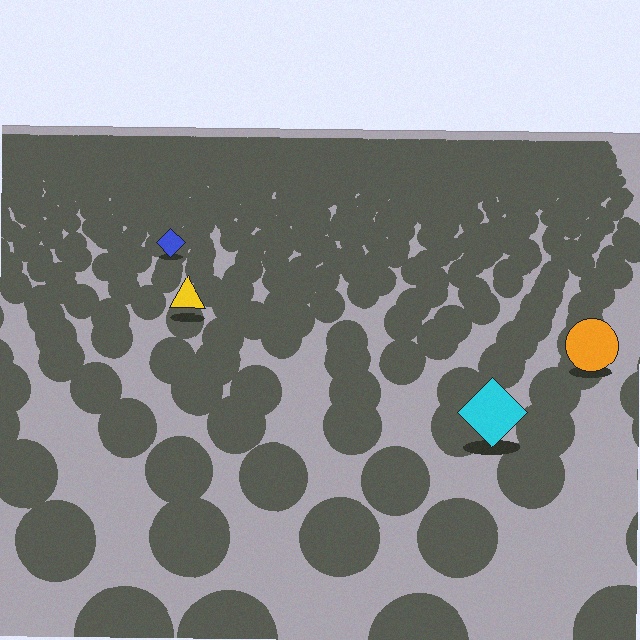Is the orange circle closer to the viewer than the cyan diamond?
No. The cyan diamond is closer — you can tell from the texture gradient: the ground texture is coarser near it.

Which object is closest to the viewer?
The cyan diamond is closest. The texture marks near it are larger and more spread out.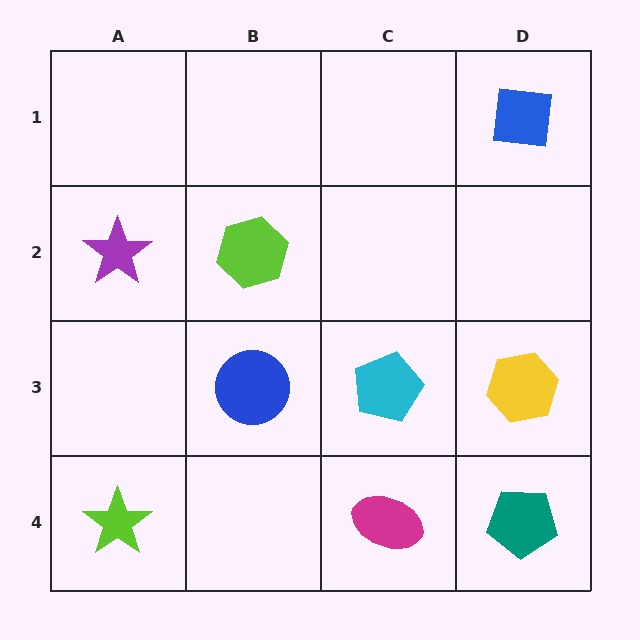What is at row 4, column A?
A lime star.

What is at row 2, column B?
A lime hexagon.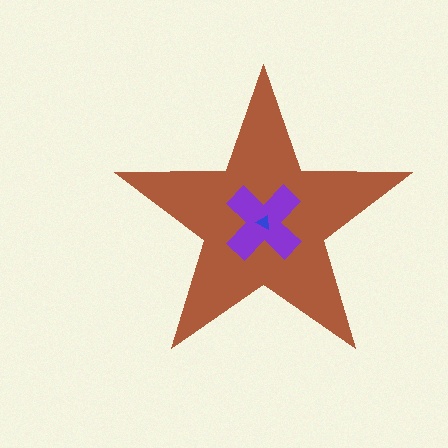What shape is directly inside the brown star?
The purple cross.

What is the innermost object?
The blue triangle.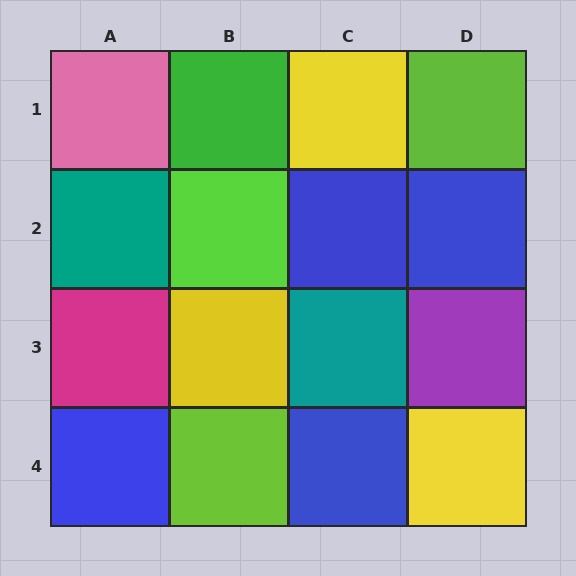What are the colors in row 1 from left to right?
Pink, green, yellow, lime.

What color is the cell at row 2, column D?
Blue.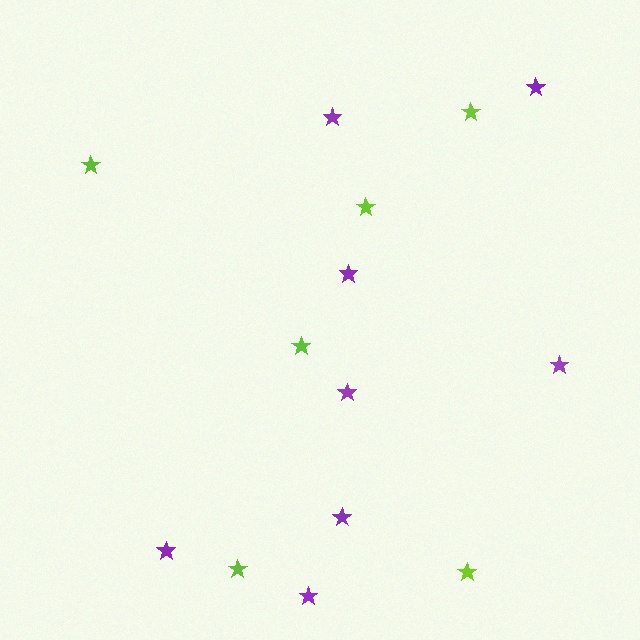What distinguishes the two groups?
There are 2 groups: one group of purple stars (8) and one group of lime stars (6).